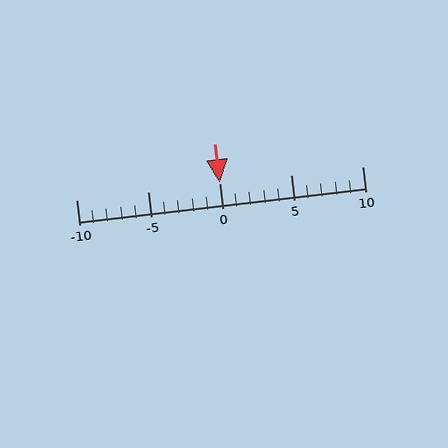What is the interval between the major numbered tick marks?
The major tick marks are spaced 5 units apart.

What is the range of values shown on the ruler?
The ruler shows values from -10 to 10.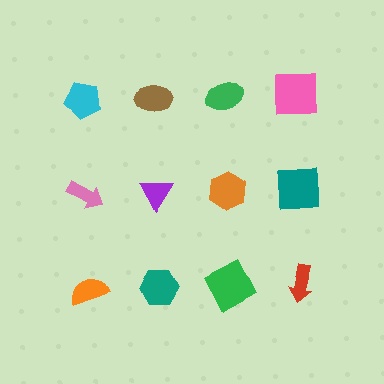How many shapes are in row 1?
4 shapes.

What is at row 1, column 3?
A green ellipse.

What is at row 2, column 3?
An orange hexagon.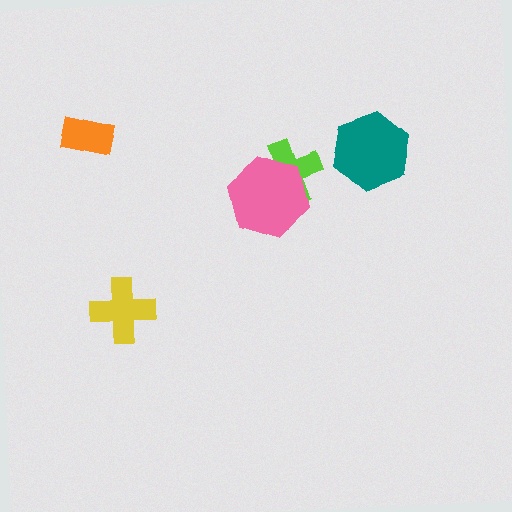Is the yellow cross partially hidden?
No, no other shape covers it.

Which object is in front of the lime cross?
The pink hexagon is in front of the lime cross.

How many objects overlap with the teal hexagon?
0 objects overlap with the teal hexagon.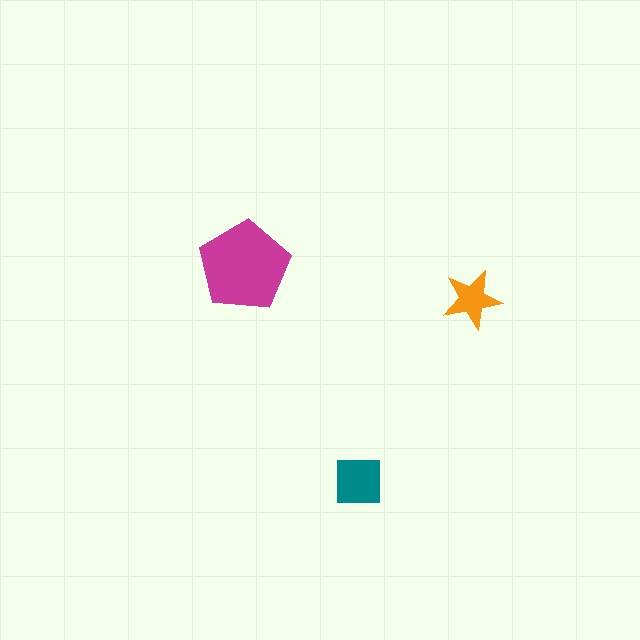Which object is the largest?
The magenta pentagon.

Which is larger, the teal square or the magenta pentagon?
The magenta pentagon.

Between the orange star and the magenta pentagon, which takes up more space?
The magenta pentagon.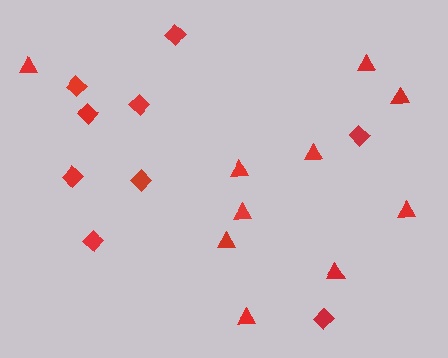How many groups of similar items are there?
There are 2 groups: one group of diamonds (9) and one group of triangles (10).